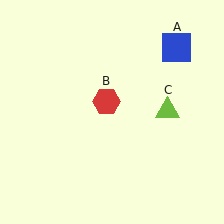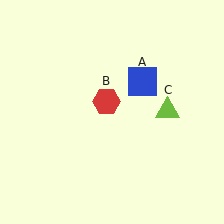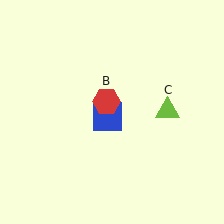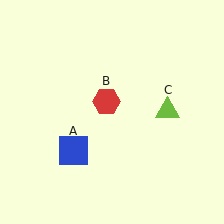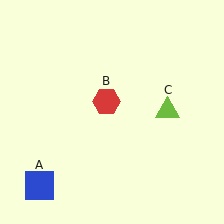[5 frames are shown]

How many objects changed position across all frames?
1 object changed position: blue square (object A).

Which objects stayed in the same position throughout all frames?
Red hexagon (object B) and lime triangle (object C) remained stationary.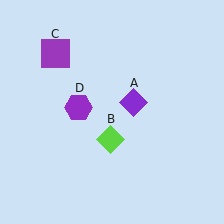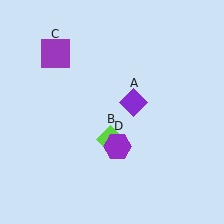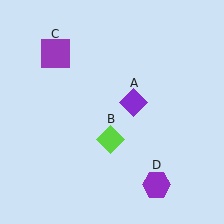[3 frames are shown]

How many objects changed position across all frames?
1 object changed position: purple hexagon (object D).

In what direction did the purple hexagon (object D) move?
The purple hexagon (object D) moved down and to the right.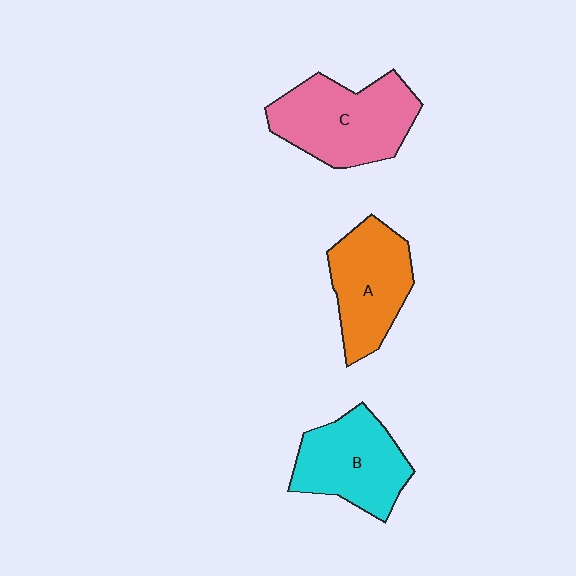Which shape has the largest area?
Shape C (pink).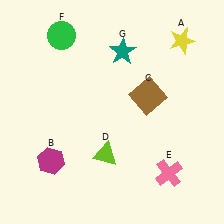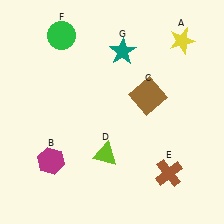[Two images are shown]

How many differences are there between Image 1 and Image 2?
There is 1 difference between the two images.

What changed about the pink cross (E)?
In Image 1, E is pink. In Image 2, it changed to brown.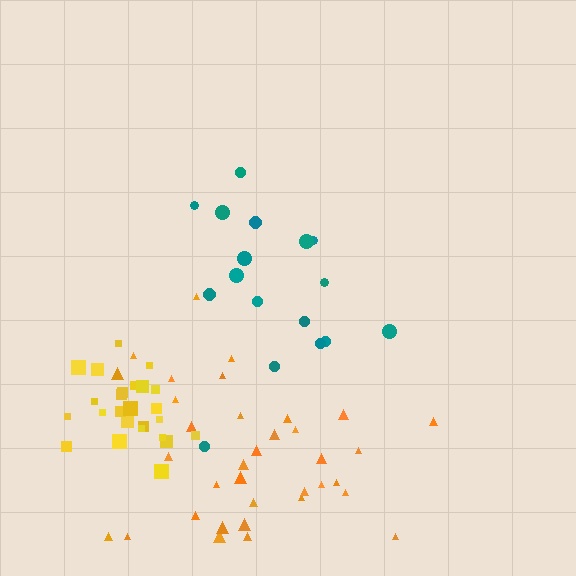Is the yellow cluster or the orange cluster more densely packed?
Yellow.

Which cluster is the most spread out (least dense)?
Teal.